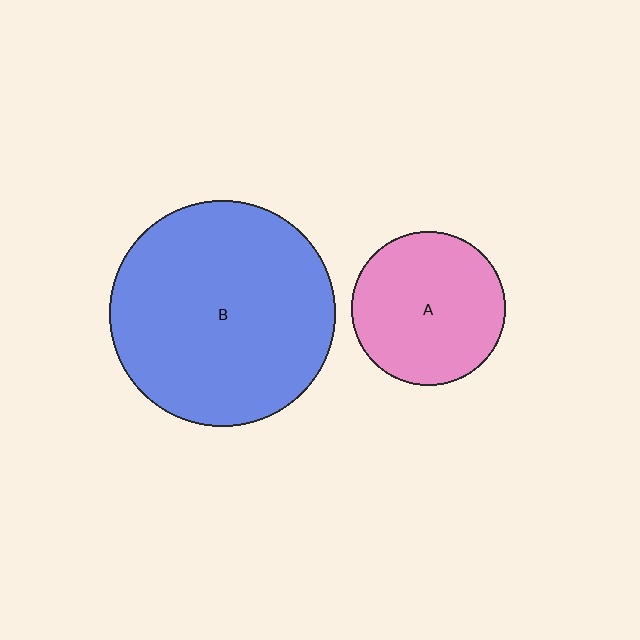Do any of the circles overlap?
No, none of the circles overlap.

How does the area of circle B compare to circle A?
Approximately 2.1 times.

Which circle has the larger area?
Circle B (blue).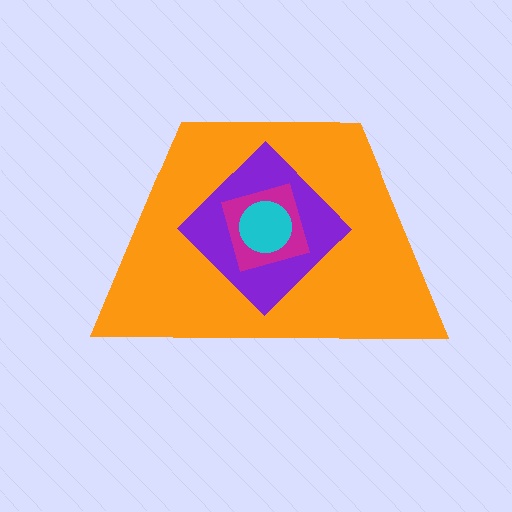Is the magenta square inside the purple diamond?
Yes.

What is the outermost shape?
The orange trapezoid.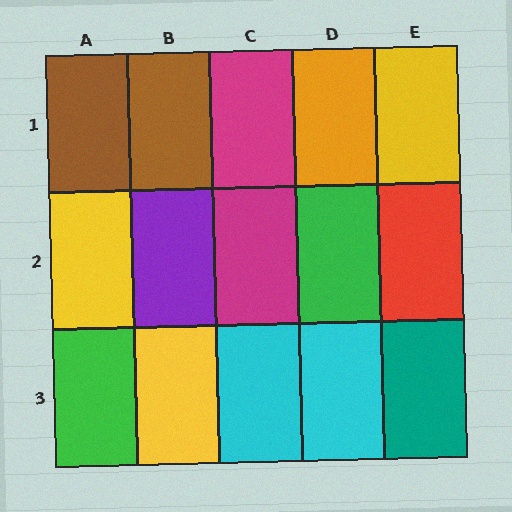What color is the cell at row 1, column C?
Magenta.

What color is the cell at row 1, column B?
Brown.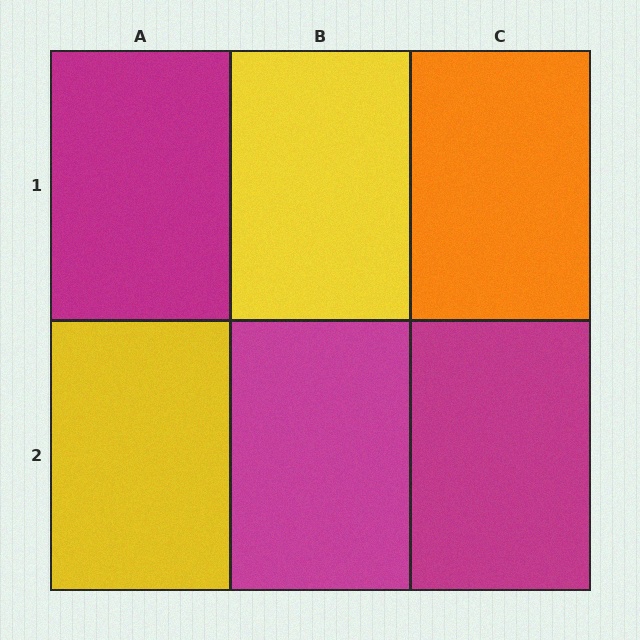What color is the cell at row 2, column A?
Yellow.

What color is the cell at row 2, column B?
Magenta.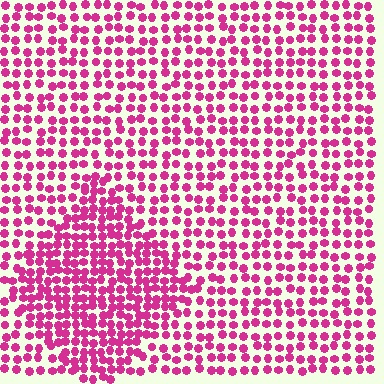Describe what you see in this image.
The image contains small magenta elements arranged at two different densities. A diamond-shaped region is visible where the elements are more densely packed than the surrounding area.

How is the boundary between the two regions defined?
The boundary is defined by a change in element density (approximately 1.6x ratio). All elements are the same color, size, and shape.